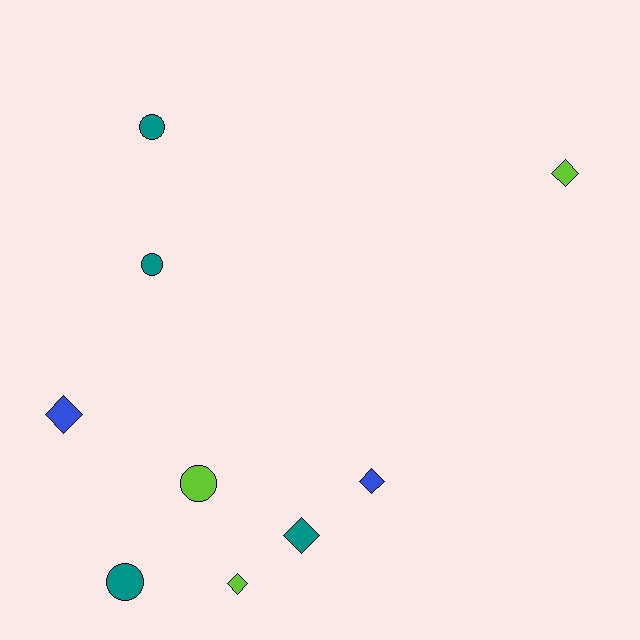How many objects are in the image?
There are 9 objects.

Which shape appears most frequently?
Diamond, with 5 objects.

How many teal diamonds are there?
There is 1 teal diamond.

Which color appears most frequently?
Teal, with 4 objects.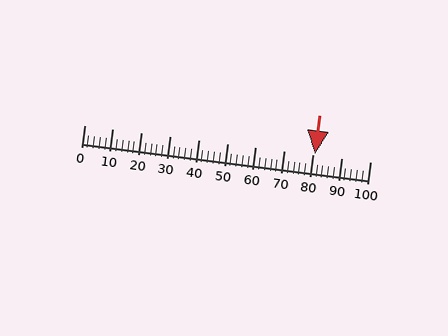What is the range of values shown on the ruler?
The ruler shows values from 0 to 100.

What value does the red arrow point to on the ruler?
The red arrow points to approximately 81.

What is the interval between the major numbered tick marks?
The major tick marks are spaced 10 units apart.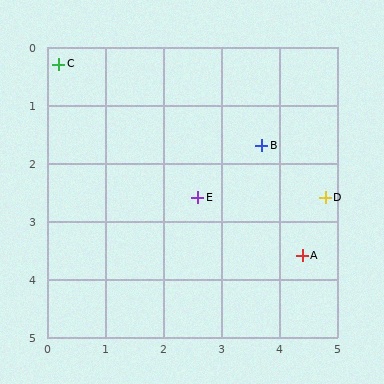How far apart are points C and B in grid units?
Points C and B are about 3.8 grid units apart.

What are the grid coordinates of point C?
Point C is at approximately (0.2, 0.3).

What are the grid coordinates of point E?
Point E is at approximately (2.6, 2.6).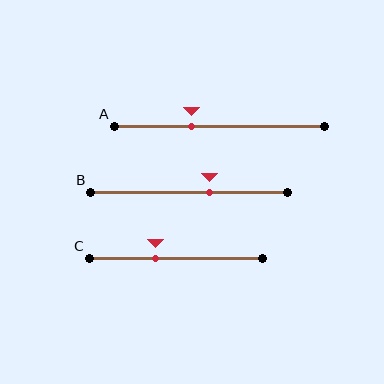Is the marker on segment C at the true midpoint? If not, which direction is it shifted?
No, the marker on segment C is shifted to the left by about 12% of the segment length.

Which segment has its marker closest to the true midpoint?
Segment B has its marker closest to the true midpoint.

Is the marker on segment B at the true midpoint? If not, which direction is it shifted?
No, the marker on segment B is shifted to the right by about 11% of the segment length.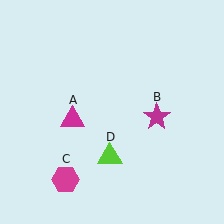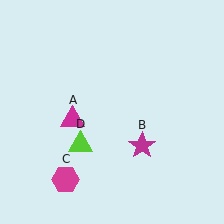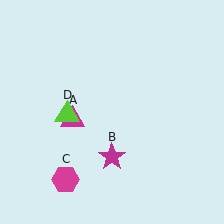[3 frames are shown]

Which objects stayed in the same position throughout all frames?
Magenta triangle (object A) and magenta hexagon (object C) remained stationary.